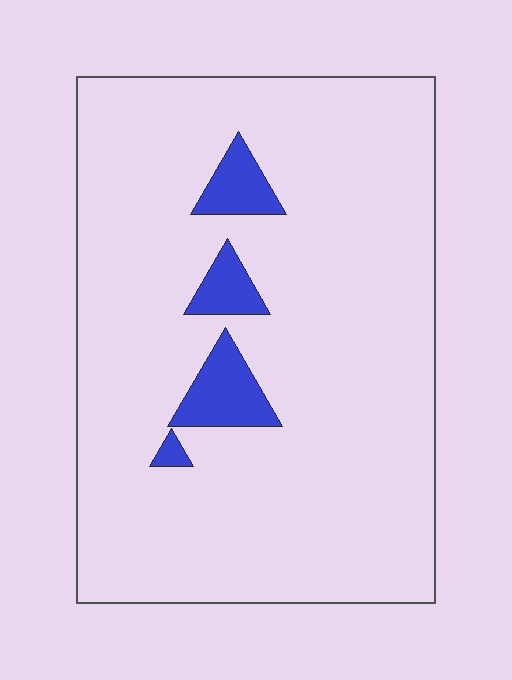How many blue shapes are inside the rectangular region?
4.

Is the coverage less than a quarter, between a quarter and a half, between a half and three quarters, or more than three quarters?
Less than a quarter.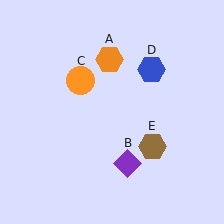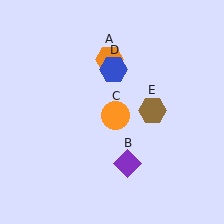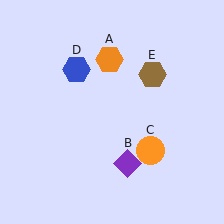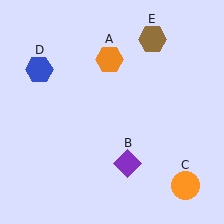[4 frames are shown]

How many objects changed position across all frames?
3 objects changed position: orange circle (object C), blue hexagon (object D), brown hexagon (object E).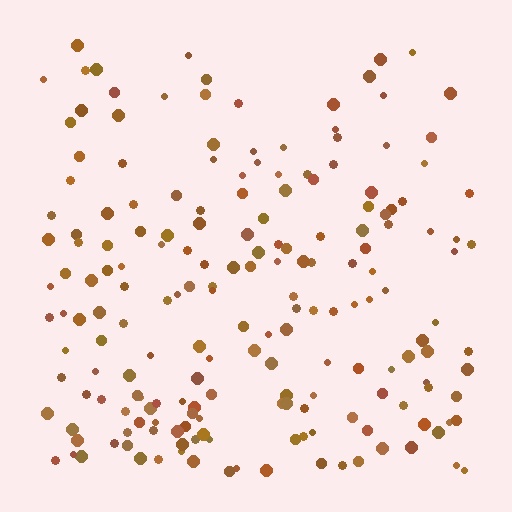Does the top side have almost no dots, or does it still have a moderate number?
Still a moderate number, just noticeably fewer than the bottom.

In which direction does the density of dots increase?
From top to bottom, with the bottom side densest.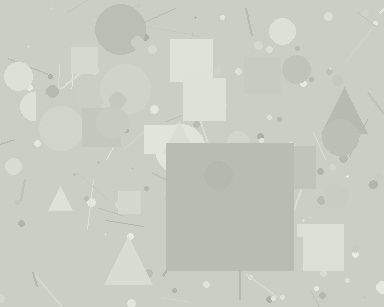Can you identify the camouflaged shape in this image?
The camouflaged shape is a square.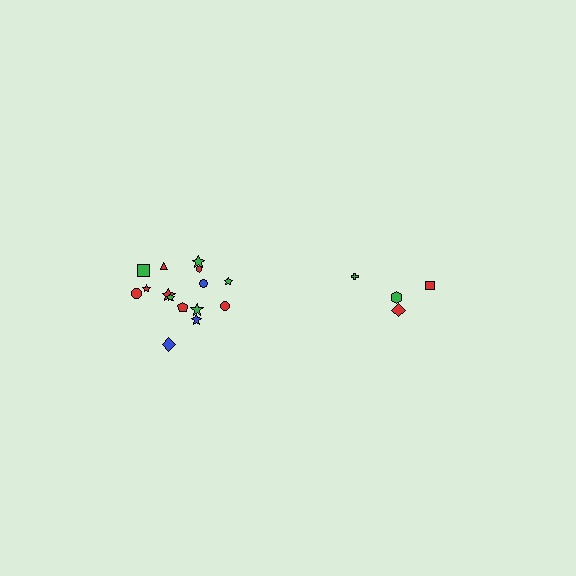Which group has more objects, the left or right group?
The left group.